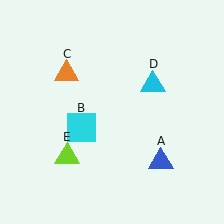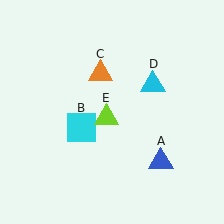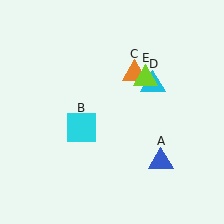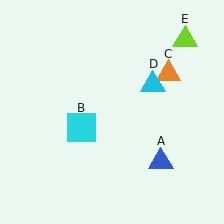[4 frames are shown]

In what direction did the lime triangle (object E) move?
The lime triangle (object E) moved up and to the right.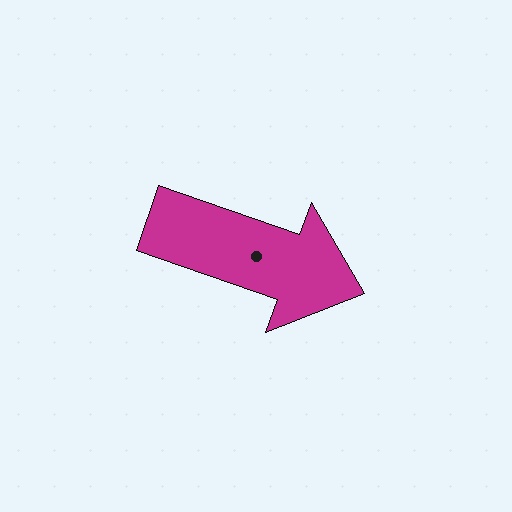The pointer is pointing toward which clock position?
Roughly 4 o'clock.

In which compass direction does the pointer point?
East.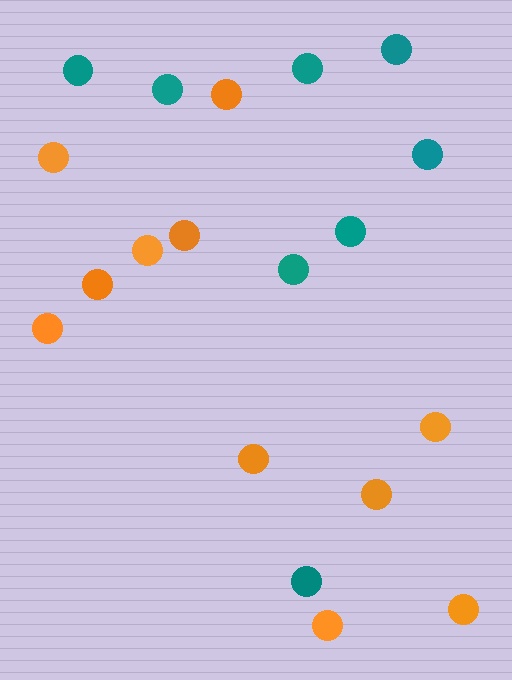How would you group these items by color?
There are 2 groups: one group of teal circles (8) and one group of orange circles (11).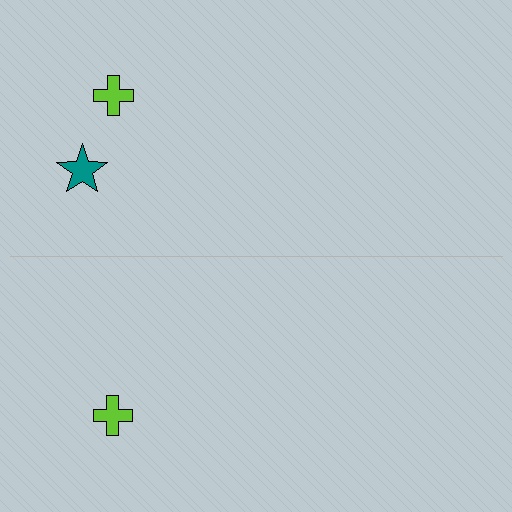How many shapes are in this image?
There are 3 shapes in this image.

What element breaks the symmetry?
A teal star is missing from the bottom side.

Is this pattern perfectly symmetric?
No, the pattern is not perfectly symmetric. A teal star is missing from the bottom side.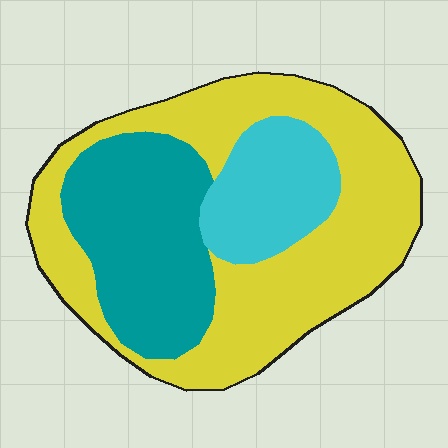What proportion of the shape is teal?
Teal takes up between a sixth and a third of the shape.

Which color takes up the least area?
Cyan, at roughly 15%.